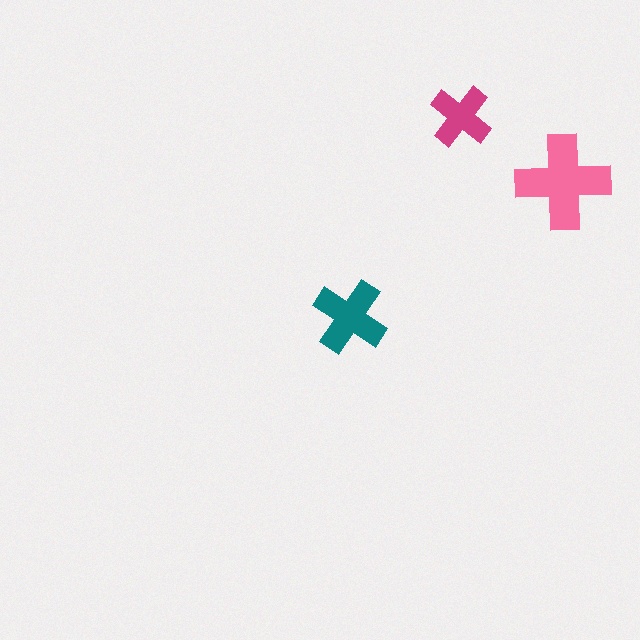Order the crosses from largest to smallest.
the pink one, the teal one, the magenta one.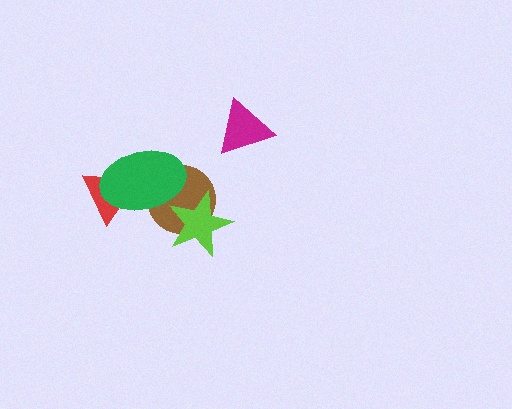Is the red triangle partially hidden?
Yes, it is partially covered by another shape.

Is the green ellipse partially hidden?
No, no other shape covers it.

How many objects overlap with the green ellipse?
2 objects overlap with the green ellipse.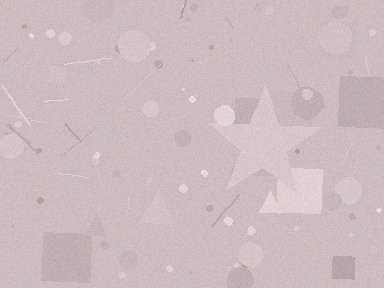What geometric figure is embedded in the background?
A star is embedded in the background.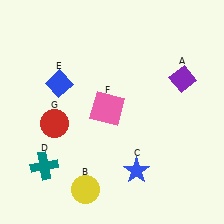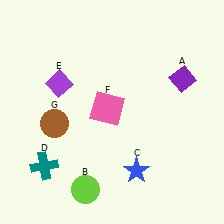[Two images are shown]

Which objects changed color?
B changed from yellow to lime. E changed from blue to purple. G changed from red to brown.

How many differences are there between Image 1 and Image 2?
There are 3 differences between the two images.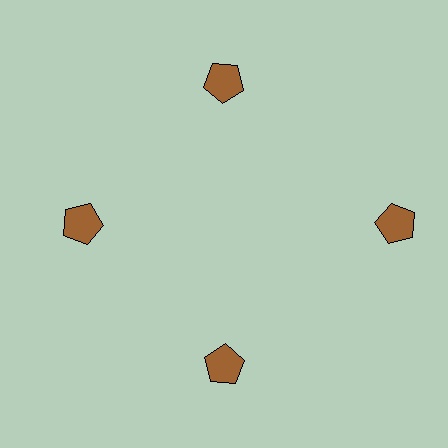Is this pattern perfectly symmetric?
No. The 4 brown pentagons are arranged in a ring, but one element near the 3 o'clock position is pushed outward from the center, breaking the 4-fold rotational symmetry.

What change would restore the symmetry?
The symmetry would be restored by moving it inward, back onto the ring so that all 4 pentagons sit at equal angles and equal distance from the center.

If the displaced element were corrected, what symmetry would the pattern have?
It would have 4-fold rotational symmetry — the pattern would map onto itself every 90 degrees.